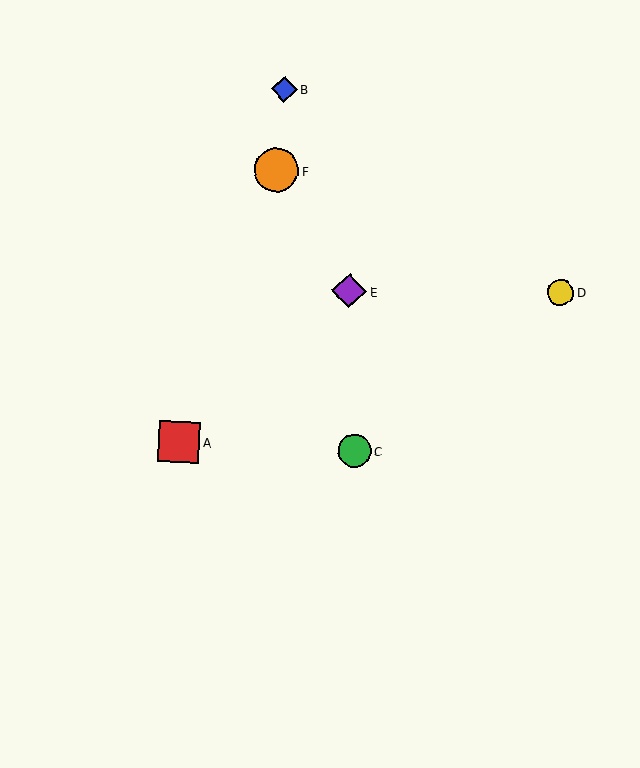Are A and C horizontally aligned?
Yes, both are at y≈442.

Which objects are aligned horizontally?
Objects A, C are aligned horizontally.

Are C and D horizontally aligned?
No, C is at y≈451 and D is at y≈292.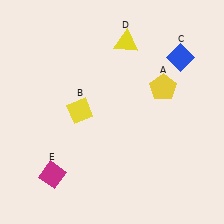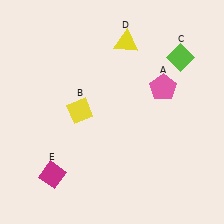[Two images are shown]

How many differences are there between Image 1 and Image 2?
There are 2 differences between the two images.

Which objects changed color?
A changed from yellow to pink. C changed from blue to lime.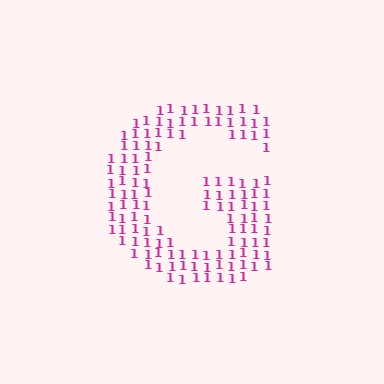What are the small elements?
The small elements are digit 1's.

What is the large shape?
The large shape is the letter G.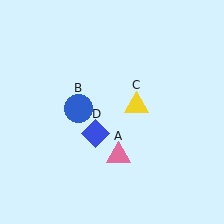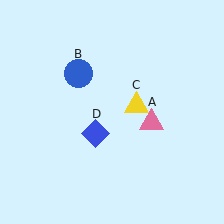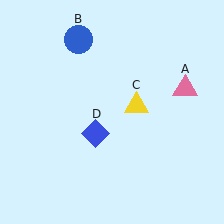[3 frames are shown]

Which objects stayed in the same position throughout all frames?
Yellow triangle (object C) and blue diamond (object D) remained stationary.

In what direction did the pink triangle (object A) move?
The pink triangle (object A) moved up and to the right.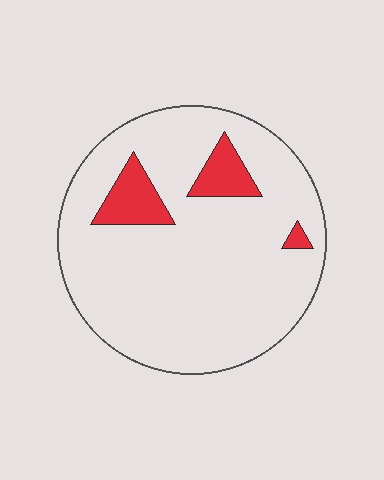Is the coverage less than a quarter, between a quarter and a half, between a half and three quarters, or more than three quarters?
Less than a quarter.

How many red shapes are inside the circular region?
3.